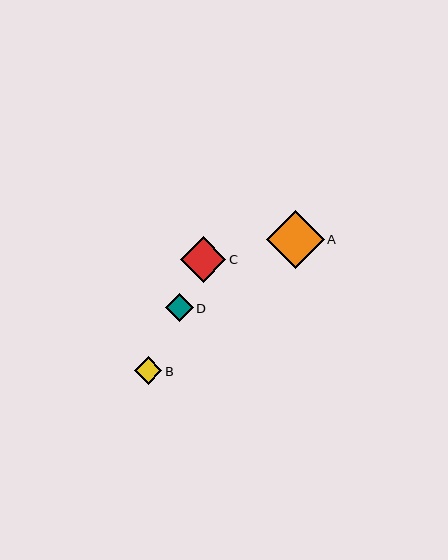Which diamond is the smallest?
Diamond B is the smallest with a size of approximately 27 pixels.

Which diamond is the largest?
Diamond A is the largest with a size of approximately 58 pixels.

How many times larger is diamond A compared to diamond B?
Diamond A is approximately 2.1 times the size of diamond B.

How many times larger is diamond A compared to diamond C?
Diamond A is approximately 1.3 times the size of diamond C.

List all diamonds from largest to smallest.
From largest to smallest: A, C, D, B.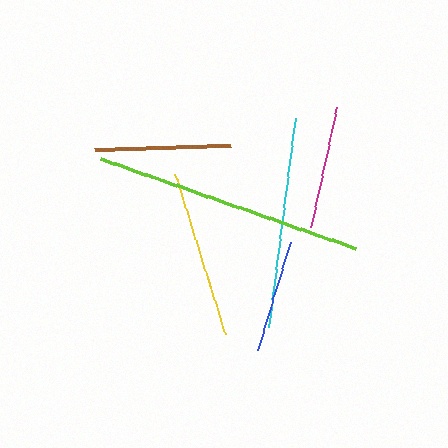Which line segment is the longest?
The lime line is the longest at approximately 271 pixels.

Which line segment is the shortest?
The blue line is the shortest at approximately 113 pixels.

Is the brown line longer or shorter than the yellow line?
The yellow line is longer than the brown line.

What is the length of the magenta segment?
The magenta segment is approximately 123 pixels long.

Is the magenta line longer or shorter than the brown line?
The brown line is longer than the magenta line.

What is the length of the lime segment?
The lime segment is approximately 271 pixels long.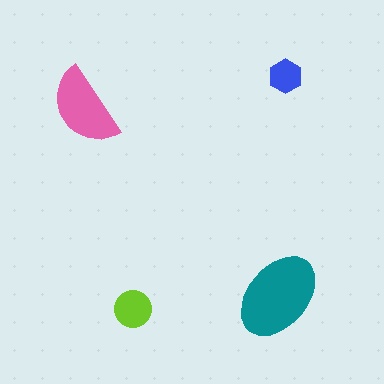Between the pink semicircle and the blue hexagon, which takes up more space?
The pink semicircle.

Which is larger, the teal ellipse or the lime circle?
The teal ellipse.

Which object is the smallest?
The blue hexagon.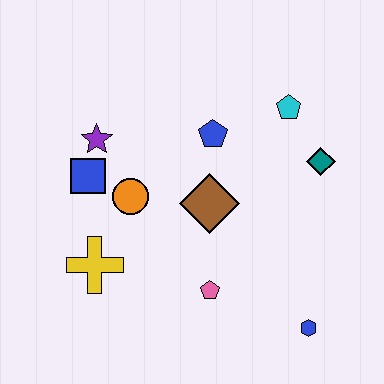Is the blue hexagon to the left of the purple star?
No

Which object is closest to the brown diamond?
The blue pentagon is closest to the brown diamond.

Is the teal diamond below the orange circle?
No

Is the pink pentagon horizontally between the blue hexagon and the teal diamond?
No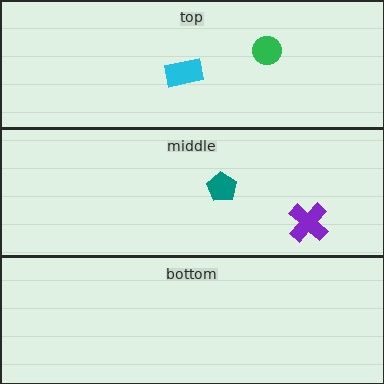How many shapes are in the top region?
2.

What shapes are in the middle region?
The purple cross, the teal pentagon.